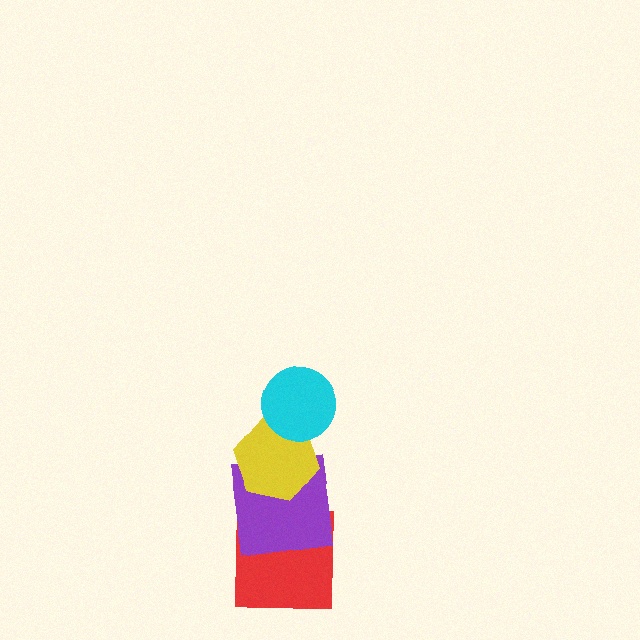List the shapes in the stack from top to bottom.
From top to bottom: the cyan circle, the yellow hexagon, the purple square, the red square.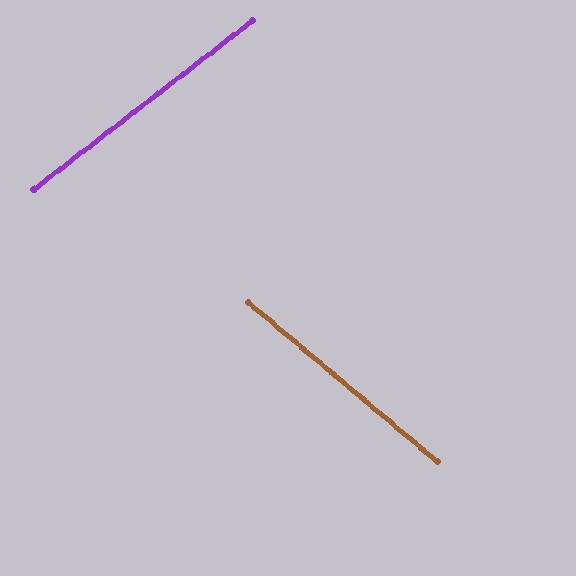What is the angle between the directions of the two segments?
Approximately 78 degrees.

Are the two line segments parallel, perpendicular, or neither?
Neither parallel nor perpendicular — they differ by about 78°.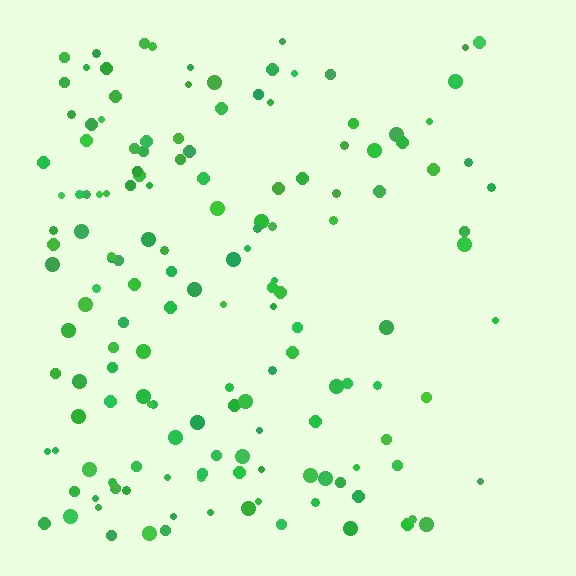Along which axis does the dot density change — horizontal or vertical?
Horizontal.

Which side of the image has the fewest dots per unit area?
The right.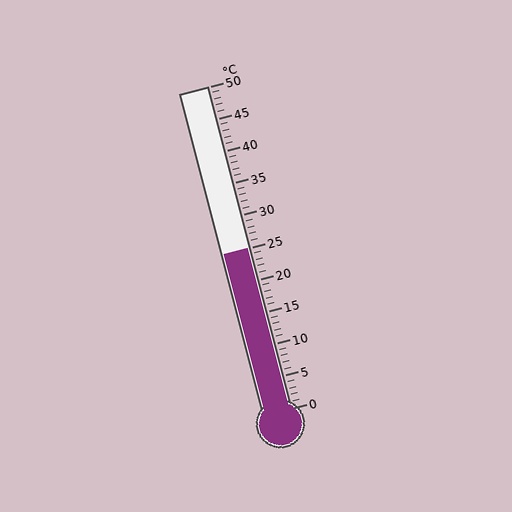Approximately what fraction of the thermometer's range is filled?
The thermometer is filled to approximately 50% of its range.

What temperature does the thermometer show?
The thermometer shows approximately 25°C.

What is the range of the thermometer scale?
The thermometer scale ranges from 0°C to 50°C.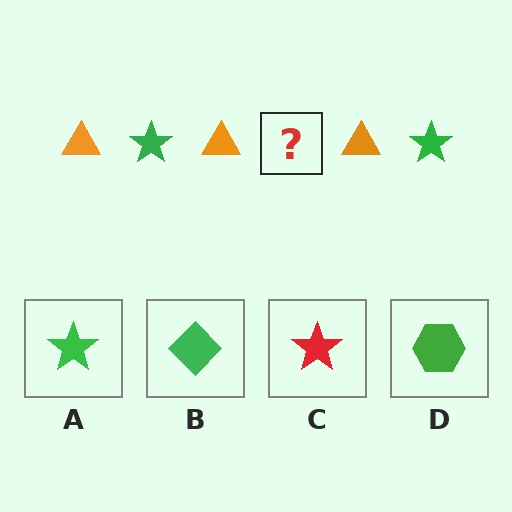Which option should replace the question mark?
Option A.